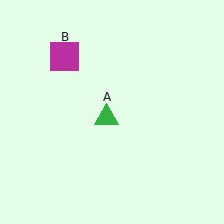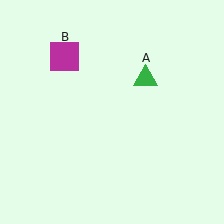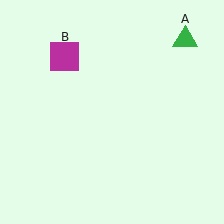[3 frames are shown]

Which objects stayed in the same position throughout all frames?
Magenta square (object B) remained stationary.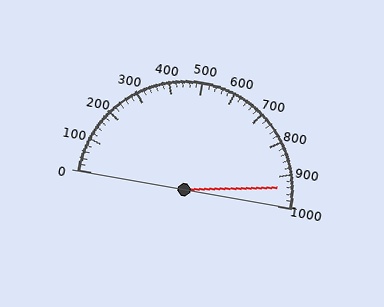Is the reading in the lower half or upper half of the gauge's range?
The reading is in the upper half of the range (0 to 1000).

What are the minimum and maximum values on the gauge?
The gauge ranges from 0 to 1000.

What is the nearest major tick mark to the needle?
The nearest major tick mark is 900.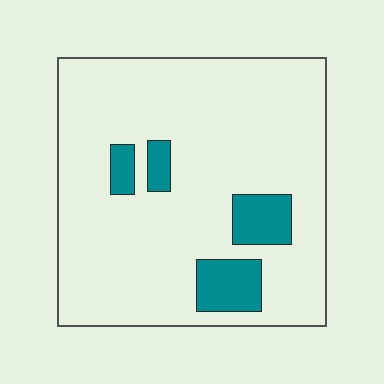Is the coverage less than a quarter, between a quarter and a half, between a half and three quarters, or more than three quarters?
Less than a quarter.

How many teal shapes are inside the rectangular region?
4.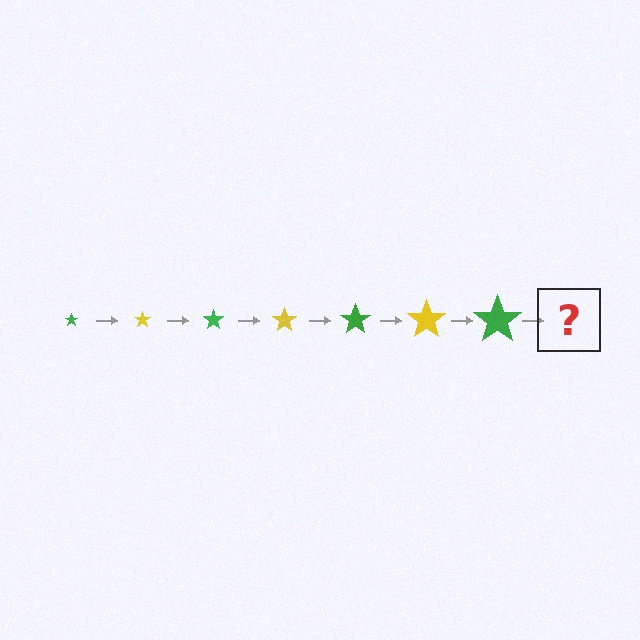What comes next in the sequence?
The next element should be a yellow star, larger than the previous one.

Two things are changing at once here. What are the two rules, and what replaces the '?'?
The two rules are that the star grows larger each step and the color cycles through green and yellow. The '?' should be a yellow star, larger than the previous one.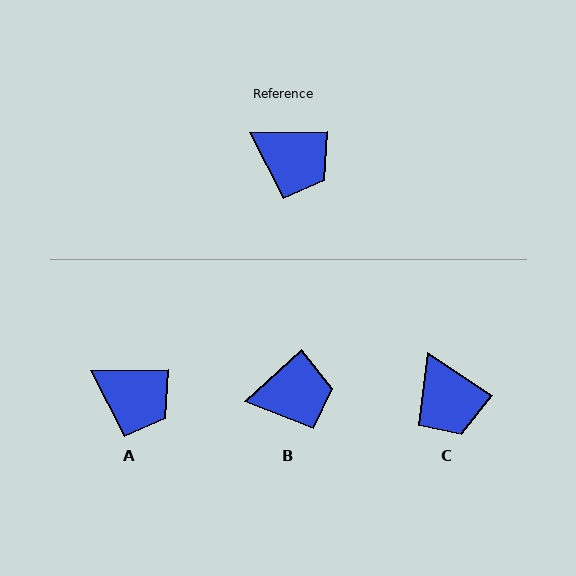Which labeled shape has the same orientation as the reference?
A.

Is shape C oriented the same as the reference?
No, it is off by about 35 degrees.